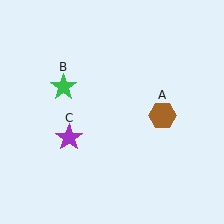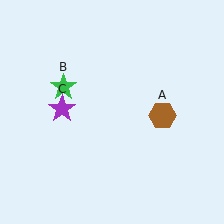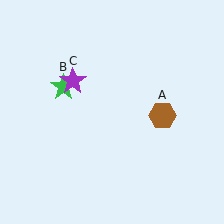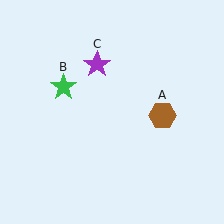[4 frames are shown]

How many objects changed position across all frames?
1 object changed position: purple star (object C).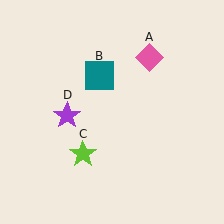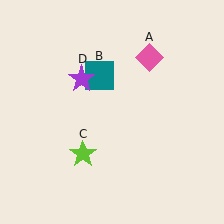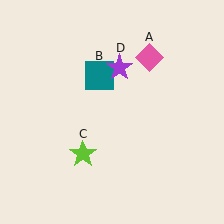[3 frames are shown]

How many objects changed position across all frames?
1 object changed position: purple star (object D).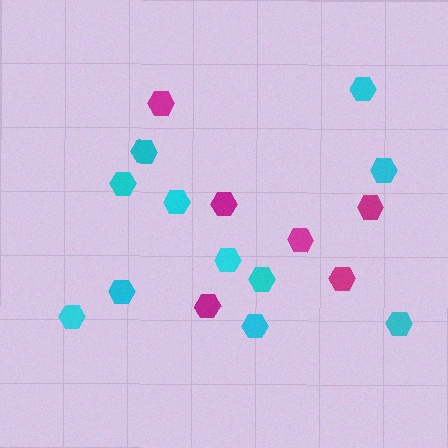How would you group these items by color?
There are 2 groups: one group of magenta hexagons (6) and one group of cyan hexagons (11).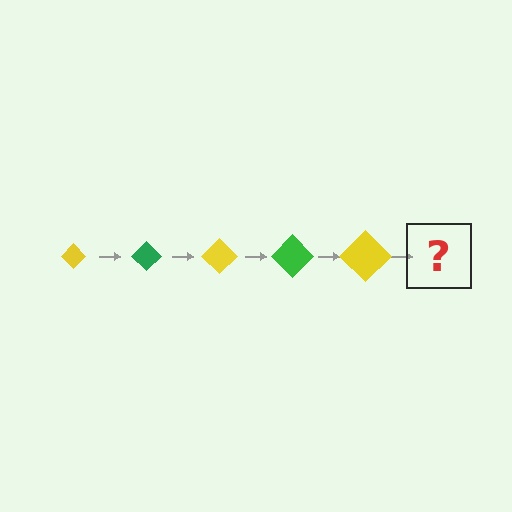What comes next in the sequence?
The next element should be a green diamond, larger than the previous one.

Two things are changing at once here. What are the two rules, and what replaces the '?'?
The two rules are that the diamond grows larger each step and the color cycles through yellow and green. The '?' should be a green diamond, larger than the previous one.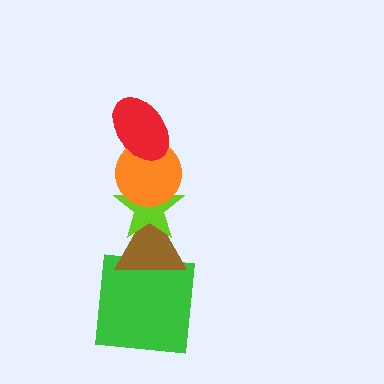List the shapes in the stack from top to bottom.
From top to bottom: the red ellipse, the orange circle, the lime star, the brown triangle, the green square.